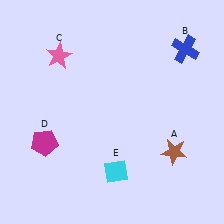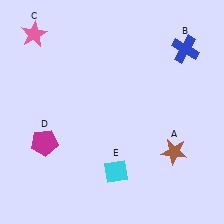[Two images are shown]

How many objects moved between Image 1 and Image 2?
1 object moved between the two images.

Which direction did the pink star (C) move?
The pink star (C) moved left.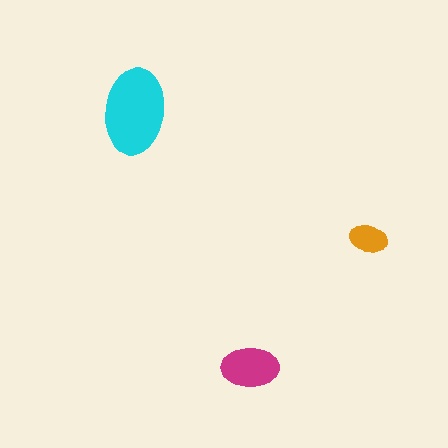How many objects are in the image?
There are 3 objects in the image.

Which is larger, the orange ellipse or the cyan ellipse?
The cyan one.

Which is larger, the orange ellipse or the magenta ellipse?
The magenta one.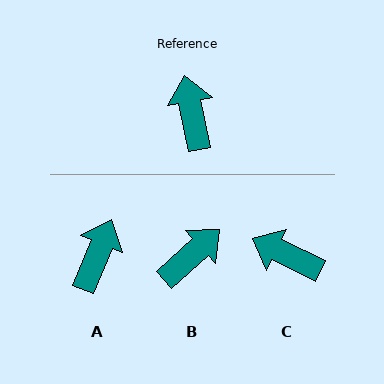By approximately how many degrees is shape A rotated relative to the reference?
Approximately 34 degrees clockwise.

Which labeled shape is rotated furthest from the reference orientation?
B, about 59 degrees away.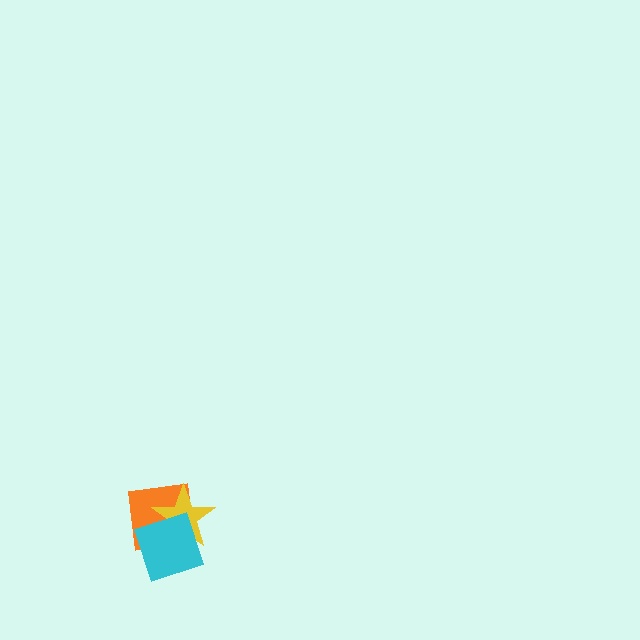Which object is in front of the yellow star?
The cyan diamond is in front of the yellow star.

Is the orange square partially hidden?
Yes, it is partially covered by another shape.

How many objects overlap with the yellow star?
2 objects overlap with the yellow star.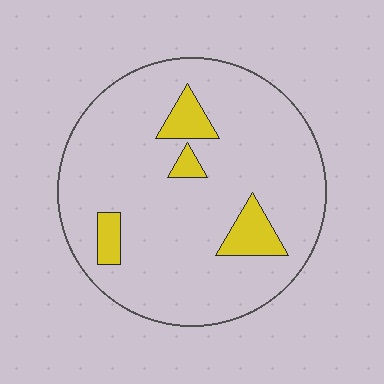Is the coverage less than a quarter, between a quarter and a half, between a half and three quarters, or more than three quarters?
Less than a quarter.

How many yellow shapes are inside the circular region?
4.